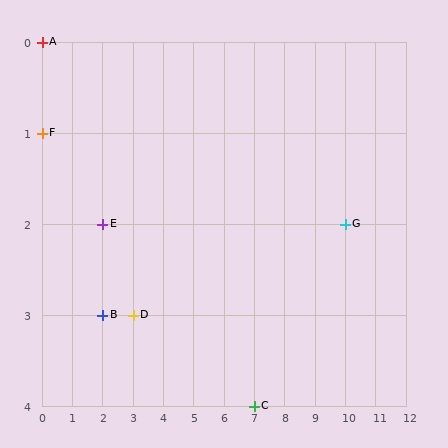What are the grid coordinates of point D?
Point D is at grid coordinates (3, 3).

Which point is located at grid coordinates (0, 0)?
Point A is at (0, 0).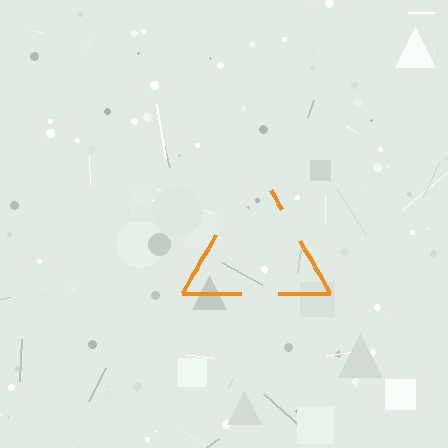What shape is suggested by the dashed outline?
The dashed outline suggests a triangle.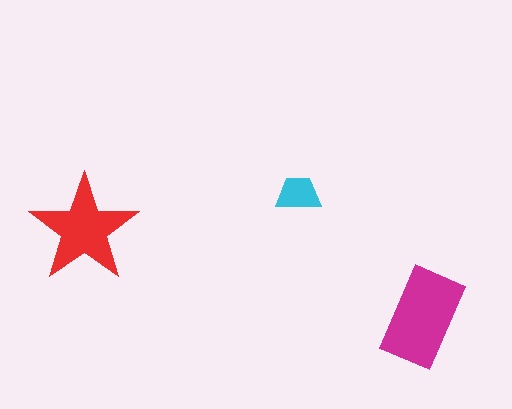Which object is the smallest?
The cyan trapezoid.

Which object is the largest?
The magenta rectangle.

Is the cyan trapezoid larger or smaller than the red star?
Smaller.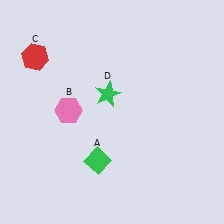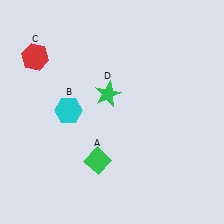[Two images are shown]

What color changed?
The hexagon (B) changed from pink in Image 1 to cyan in Image 2.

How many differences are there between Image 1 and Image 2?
There is 1 difference between the two images.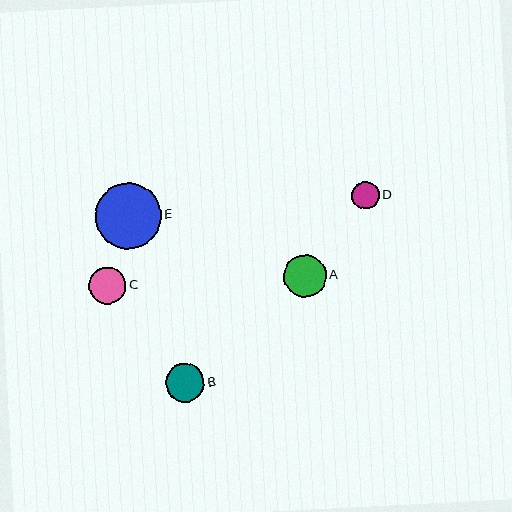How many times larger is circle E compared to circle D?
Circle E is approximately 2.4 times the size of circle D.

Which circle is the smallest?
Circle D is the smallest with a size of approximately 27 pixels.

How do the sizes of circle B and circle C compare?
Circle B and circle C are approximately the same size.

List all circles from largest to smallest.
From largest to smallest: E, A, B, C, D.